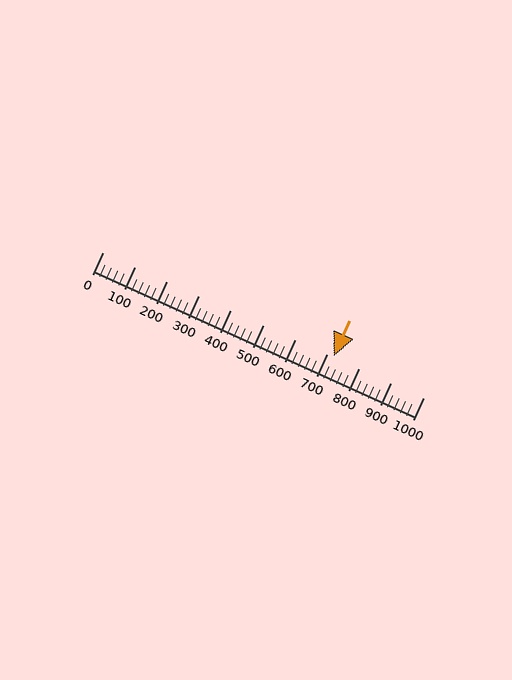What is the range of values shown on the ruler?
The ruler shows values from 0 to 1000.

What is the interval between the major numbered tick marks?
The major tick marks are spaced 100 units apart.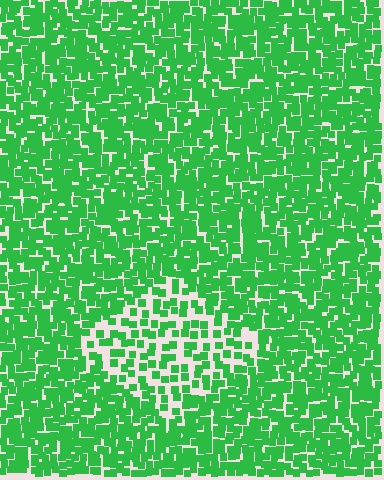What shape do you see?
I see a diamond.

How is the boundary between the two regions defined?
The boundary is defined by a change in element density (approximately 2.1x ratio). All elements are the same color, size, and shape.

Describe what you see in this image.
The image contains small green elements arranged at two different densities. A diamond-shaped region is visible where the elements are less densely packed than the surrounding area.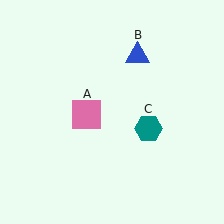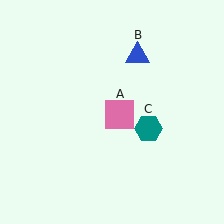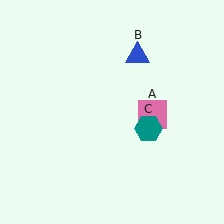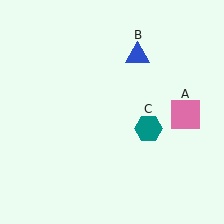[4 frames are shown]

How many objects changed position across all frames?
1 object changed position: pink square (object A).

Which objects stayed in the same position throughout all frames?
Blue triangle (object B) and teal hexagon (object C) remained stationary.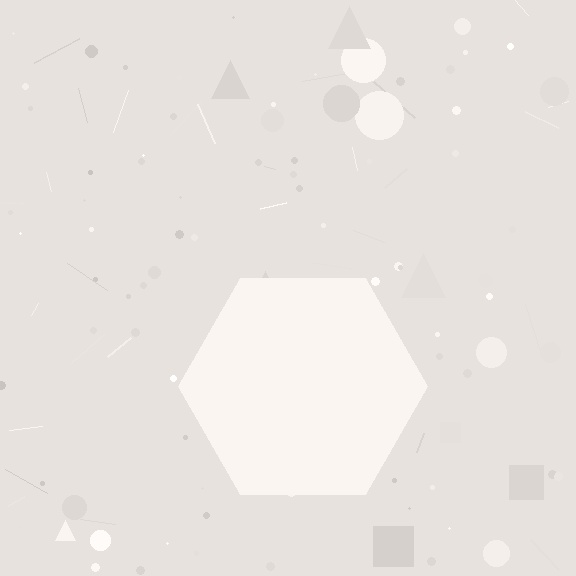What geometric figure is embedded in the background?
A hexagon is embedded in the background.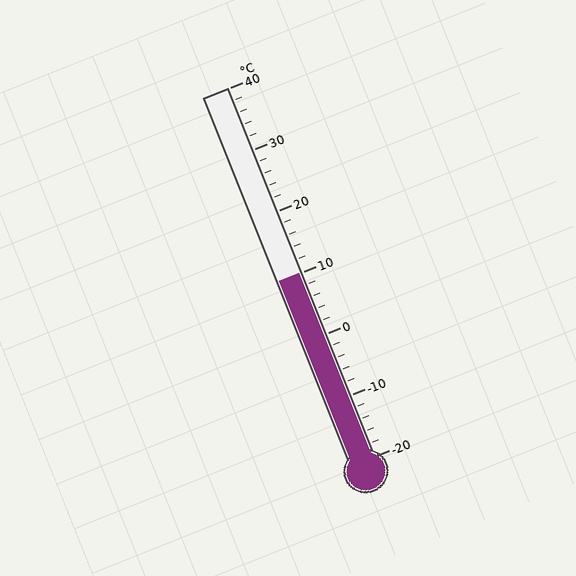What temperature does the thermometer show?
The thermometer shows approximately 10°C.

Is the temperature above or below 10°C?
The temperature is at 10°C.